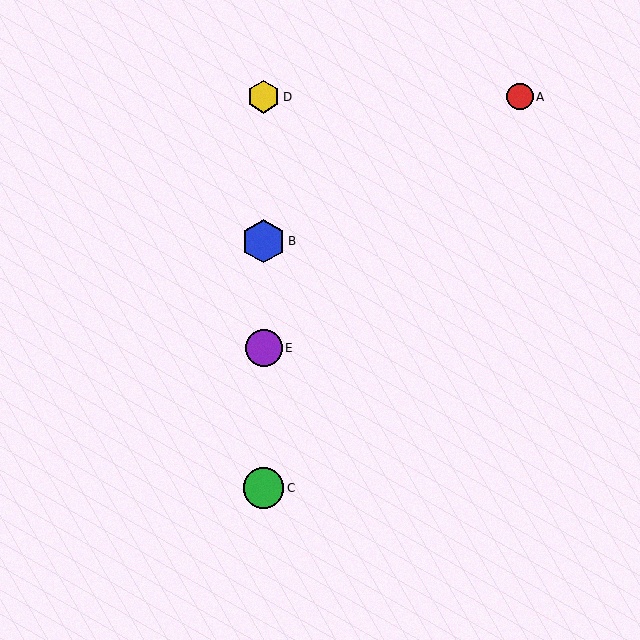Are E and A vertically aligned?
No, E is at x≈264 and A is at x≈520.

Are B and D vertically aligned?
Yes, both are at x≈264.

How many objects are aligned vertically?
4 objects (B, C, D, E) are aligned vertically.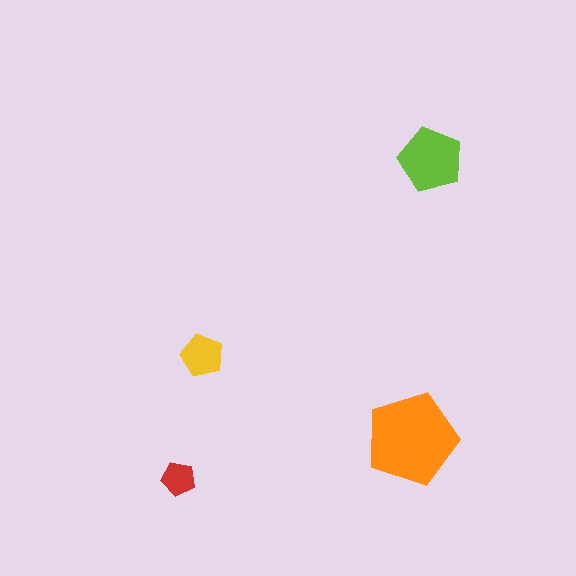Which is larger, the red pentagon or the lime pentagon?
The lime one.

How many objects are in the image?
There are 4 objects in the image.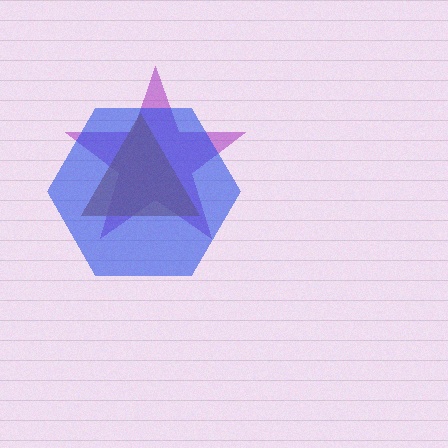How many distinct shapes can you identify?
There are 3 distinct shapes: a purple star, a brown triangle, a blue hexagon.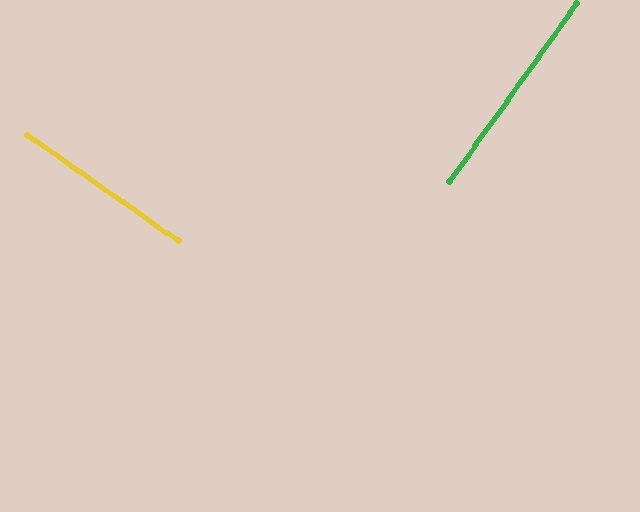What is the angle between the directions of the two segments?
Approximately 89 degrees.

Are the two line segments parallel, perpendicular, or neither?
Perpendicular — they meet at approximately 89°.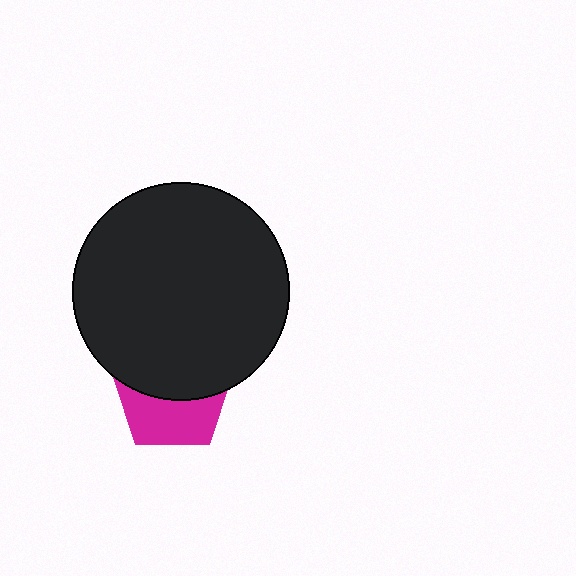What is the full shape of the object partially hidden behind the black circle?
The partially hidden object is a magenta pentagon.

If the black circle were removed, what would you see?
You would see the complete magenta pentagon.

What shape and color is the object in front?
The object in front is a black circle.